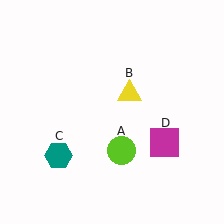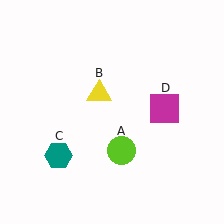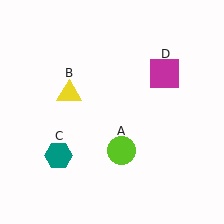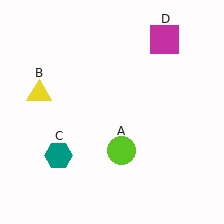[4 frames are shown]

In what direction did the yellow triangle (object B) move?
The yellow triangle (object B) moved left.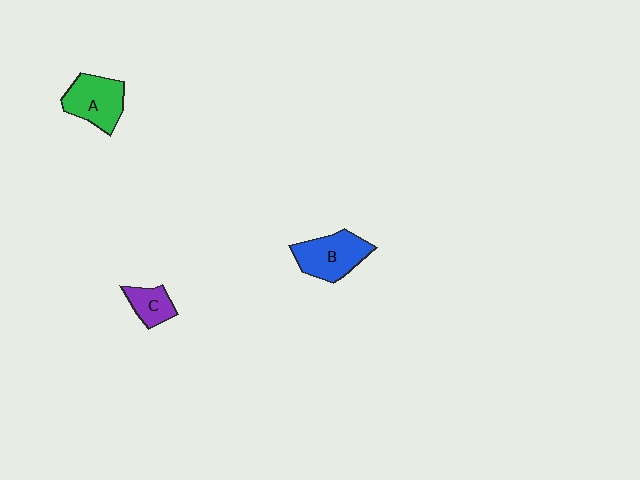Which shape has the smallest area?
Shape C (purple).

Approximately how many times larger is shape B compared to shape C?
Approximately 1.9 times.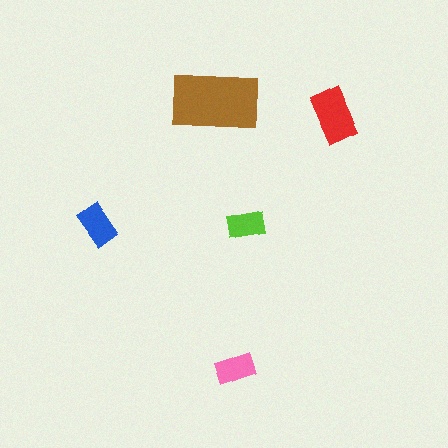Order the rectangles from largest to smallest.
the brown one, the red one, the blue one, the pink one, the lime one.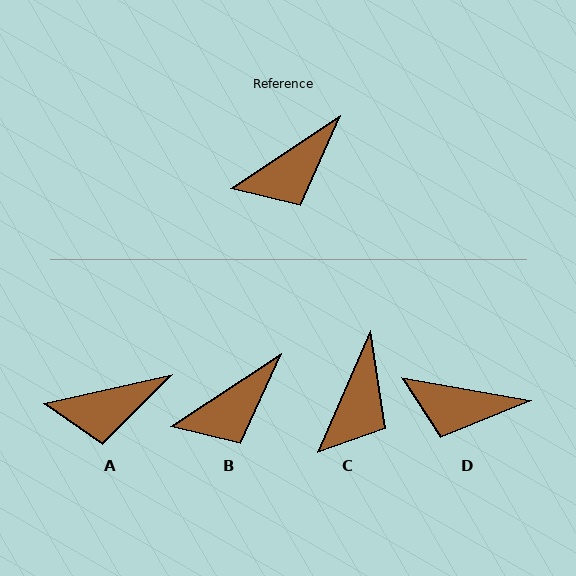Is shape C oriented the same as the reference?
No, it is off by about 33 degrees.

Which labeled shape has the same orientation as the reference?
B.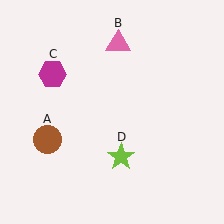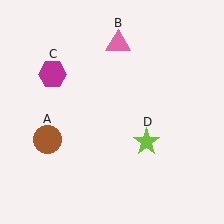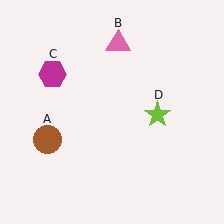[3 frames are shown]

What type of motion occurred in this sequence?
The lime star (object D) rotated counterclockwise around the center of the scene.